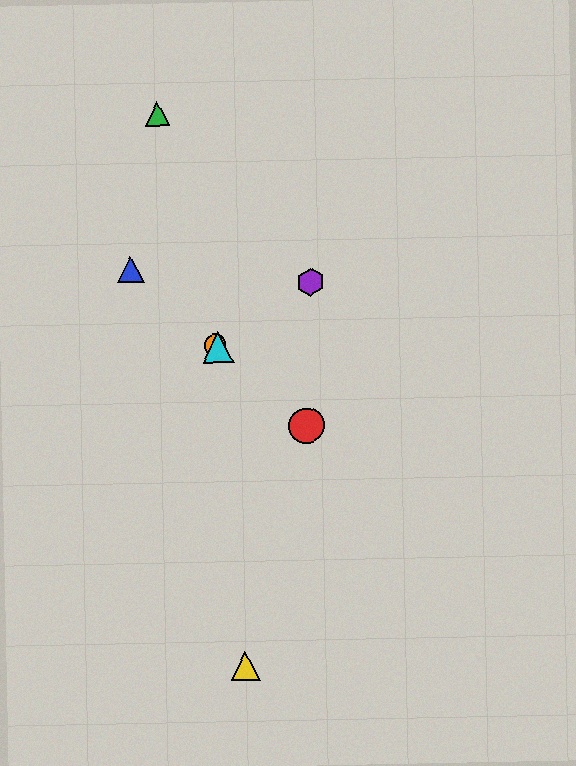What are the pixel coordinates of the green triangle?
The green triangle is at (157, 114).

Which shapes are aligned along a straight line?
The red circle, the blue triangle, the orange circle, the cyan triangle are aligned along a straight line.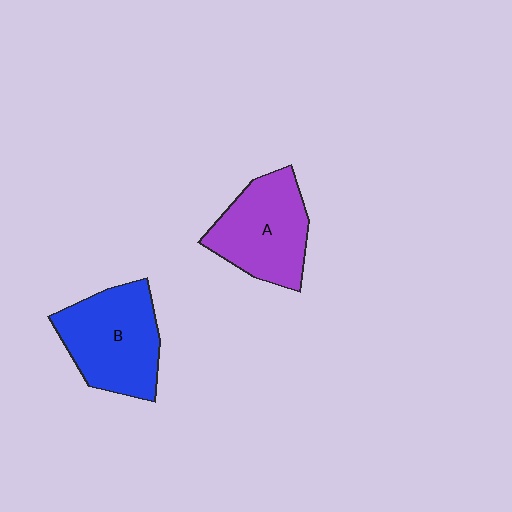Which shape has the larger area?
Shape B (blue).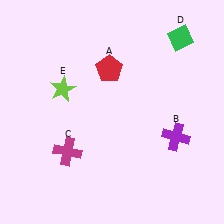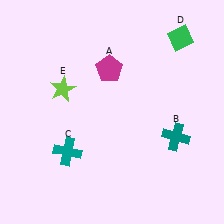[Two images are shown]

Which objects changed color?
A changed from red to magenta. B changed from purple to teal. C changed from magenta to teal.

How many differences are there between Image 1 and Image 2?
There are 3 differences between the two images.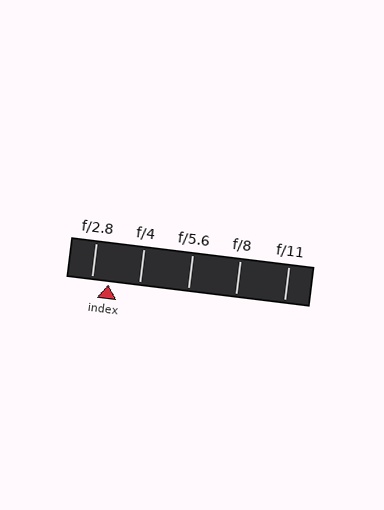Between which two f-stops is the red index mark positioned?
The index mark is between f/2.8 and f/4.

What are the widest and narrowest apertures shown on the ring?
The widest aperture shown is f/2.8 and the narrowest is f/11.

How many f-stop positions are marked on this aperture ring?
There are 5 f-stop positions marked.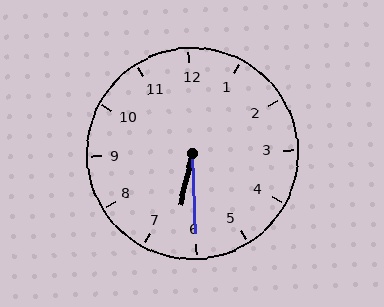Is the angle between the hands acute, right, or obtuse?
It is acute.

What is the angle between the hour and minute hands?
Approximately 15 degrees.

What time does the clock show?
6:30.